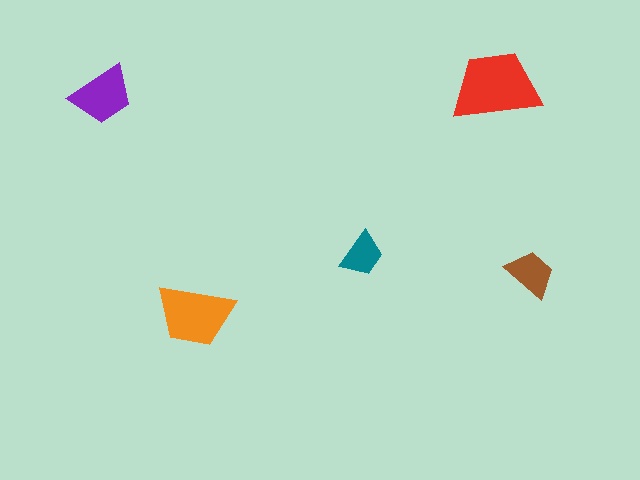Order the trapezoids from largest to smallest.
the red one, the orange one, the purple one, the brown one, the teal one.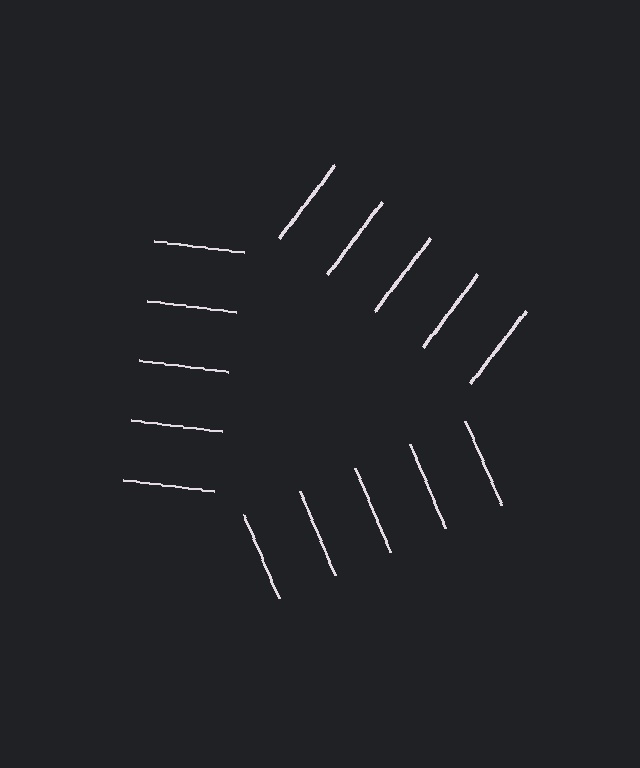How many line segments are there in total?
15 — 5 along each of the 3 edges.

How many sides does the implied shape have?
3 sides — the line-ends trace a triangle.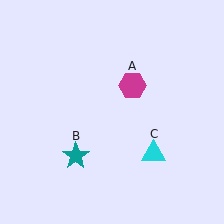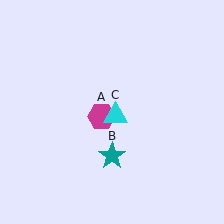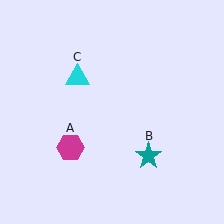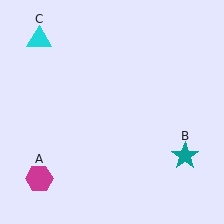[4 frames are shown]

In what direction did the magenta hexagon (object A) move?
The magenta hexagon (object A) moved down and to the left.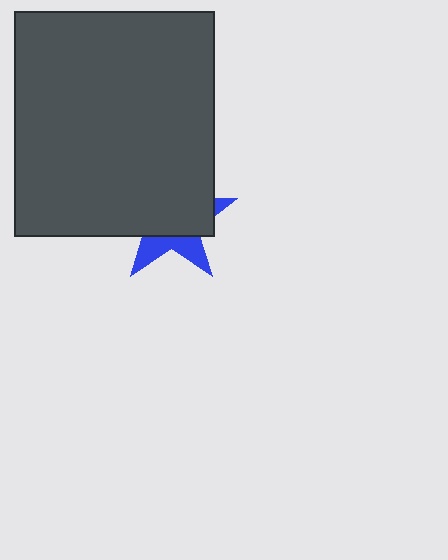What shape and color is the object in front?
The object in front is a dark gray rectangle.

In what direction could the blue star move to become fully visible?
The blue star could move down. That would shift it out from behind the dark gray rectangle entirely.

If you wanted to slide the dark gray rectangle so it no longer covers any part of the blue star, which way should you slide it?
Slide it up — that is the most direct way to separate the two shapes.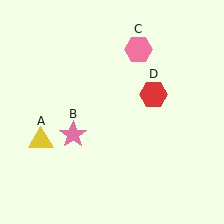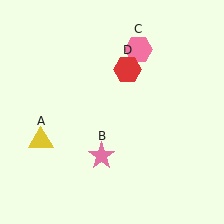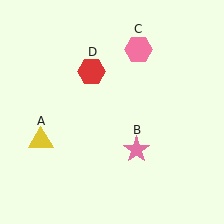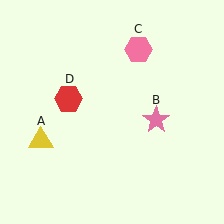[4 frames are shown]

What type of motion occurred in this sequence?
The pink star (object B), red hexagon (object D) rotated counterclockwise around the center of the scene.